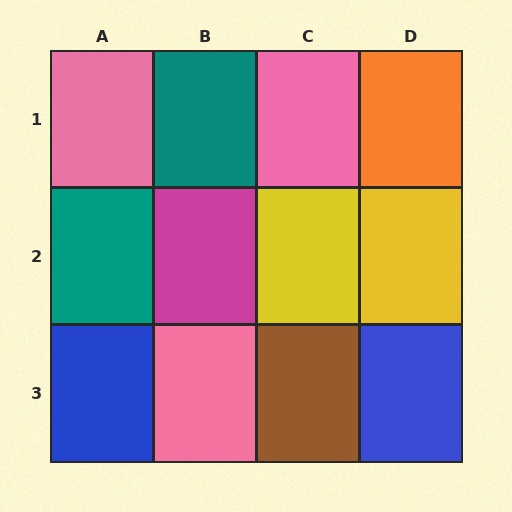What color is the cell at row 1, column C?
Pink.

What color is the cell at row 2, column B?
Magenta.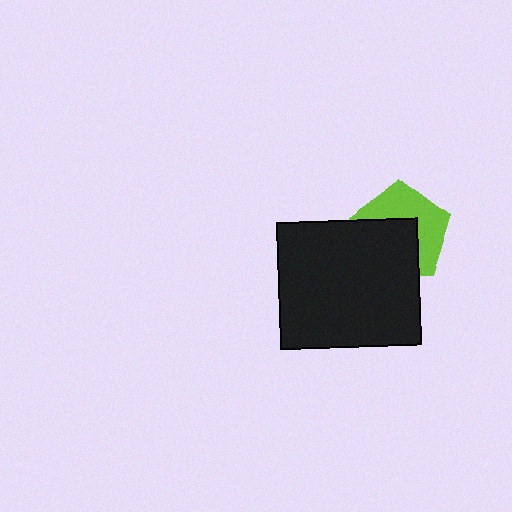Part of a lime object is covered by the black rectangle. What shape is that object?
It is a pentagon.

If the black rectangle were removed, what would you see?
You would see the complete lime pentagon.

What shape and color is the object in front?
The object in front is a black rectangle.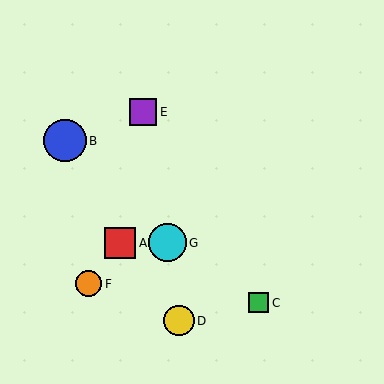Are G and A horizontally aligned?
Yes, both are at y≈243.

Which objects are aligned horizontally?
Objects A, G are aligned horizontally.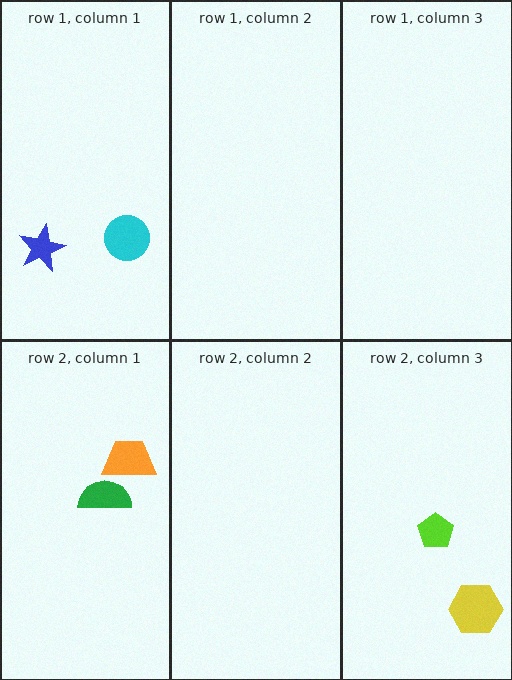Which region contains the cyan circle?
The row 1, column 1 region.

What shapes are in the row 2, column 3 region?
The lime pentagon, the yellow hexagon.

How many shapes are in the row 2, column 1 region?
2.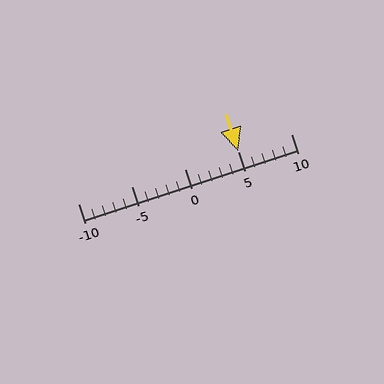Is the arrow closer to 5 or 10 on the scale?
The arrow is closer to 5.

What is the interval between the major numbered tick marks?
The major tick marks are spaced 5 units apart.